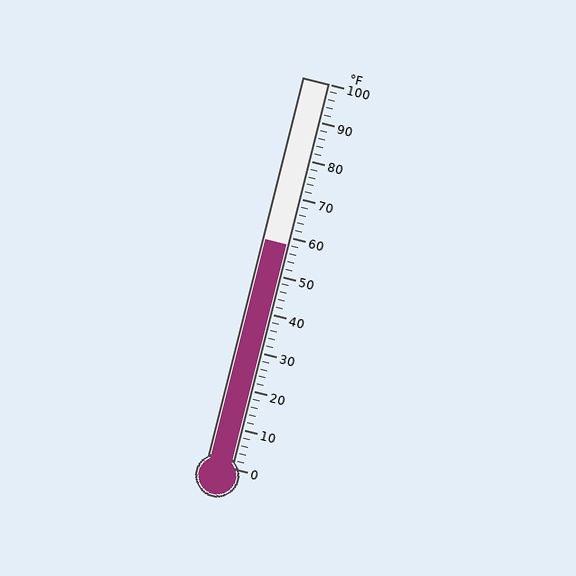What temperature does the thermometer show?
The thermometer shows approximately 58°F.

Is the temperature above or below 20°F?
The temperature is above 20°F.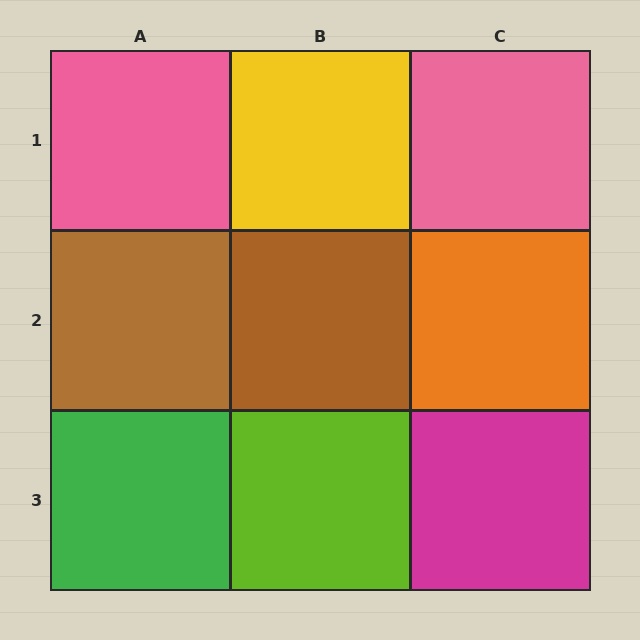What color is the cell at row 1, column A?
Pink.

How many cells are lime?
1 cell is lime.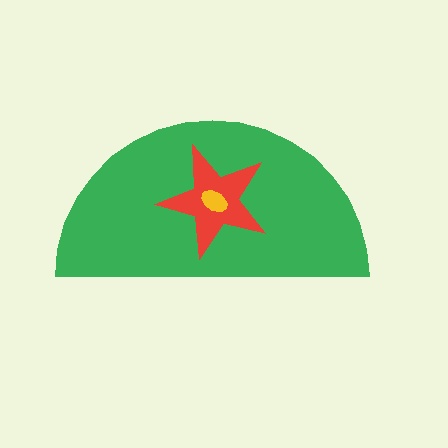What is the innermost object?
The yellow ellipse.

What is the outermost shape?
The green semicircle.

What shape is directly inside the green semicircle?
The red star.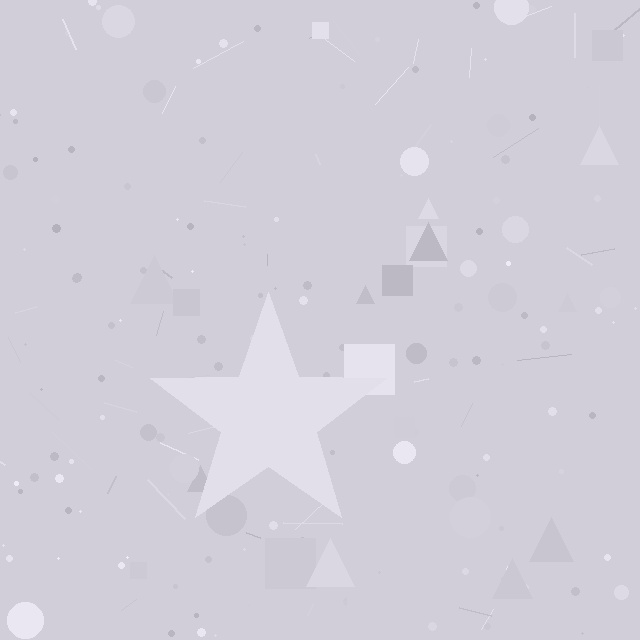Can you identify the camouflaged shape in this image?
The camouflaged shape is a star.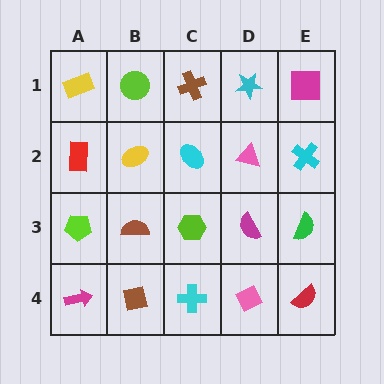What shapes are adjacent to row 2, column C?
A brown cross (row 1, column C), a lime hexagon (row 3, column C), a yellow ellipse (row 2, column B), a pink triangle (row 2, column D).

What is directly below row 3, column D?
A pink diamond.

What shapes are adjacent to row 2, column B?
A lime circle (row 1, column B), a brown semicircle (row 3, column B), a red rectangle (row 2, column A), a cyan ellipse (row 2, column C).